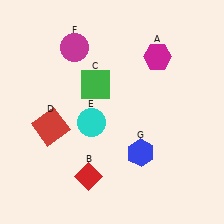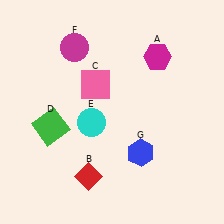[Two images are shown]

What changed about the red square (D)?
In Image 1, D is red. In Image 2, it changed to green.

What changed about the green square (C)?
In Image 1, C is green. In Image 2, it changed to pink.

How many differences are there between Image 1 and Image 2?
There are 2 differences between the two images.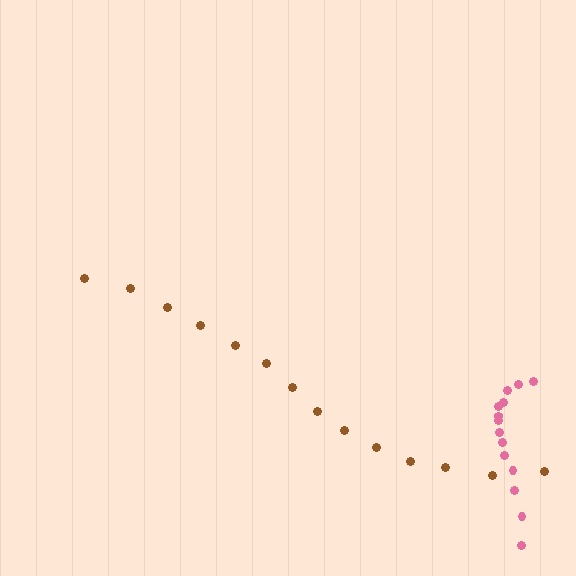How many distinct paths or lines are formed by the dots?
There are 2 distinct paths.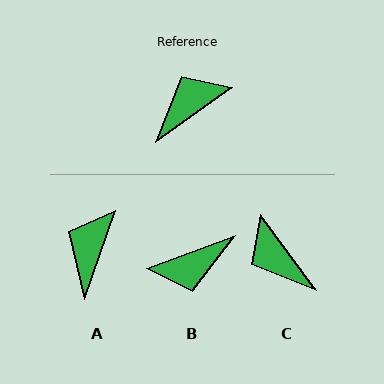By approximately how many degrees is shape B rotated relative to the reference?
Approximately 165 degrees counter-clockwise.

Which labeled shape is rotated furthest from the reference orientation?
B, about 165 degrees away.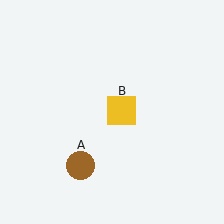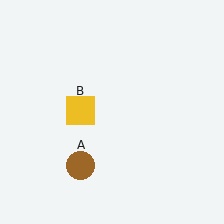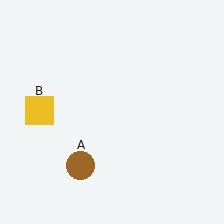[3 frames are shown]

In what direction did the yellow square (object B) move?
The yellow square (object B) moved left.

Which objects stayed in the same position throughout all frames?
Brown circle (object A) remained stationary.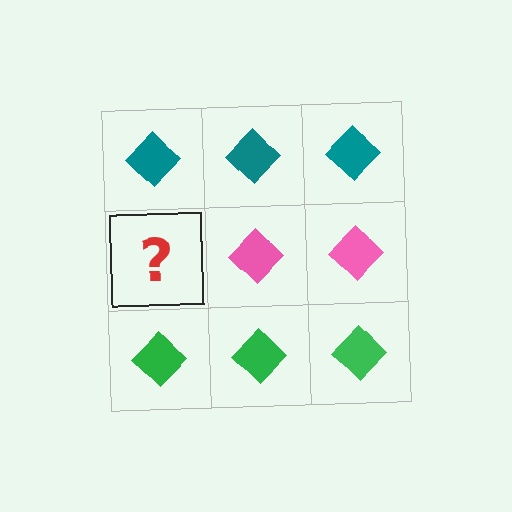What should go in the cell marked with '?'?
The missing cell should contain a pink diamond.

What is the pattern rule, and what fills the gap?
The rule is that each row has a consistent color. The gap should be filled with a pink diamond.